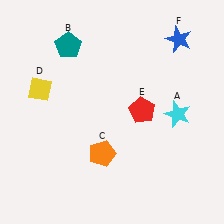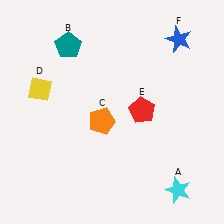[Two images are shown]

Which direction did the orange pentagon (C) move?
The orange pentagon (C) moved up.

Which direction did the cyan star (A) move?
The cyan star (A) moved down.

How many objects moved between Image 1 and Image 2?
2 objects moved between the two images.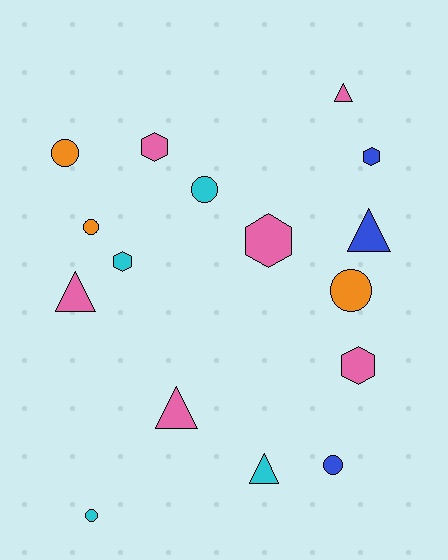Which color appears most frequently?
Pink, with 6 objects.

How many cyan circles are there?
There are 2 cyan circles.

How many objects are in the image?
There are 16 objects.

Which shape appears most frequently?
Circle, with 6 objects.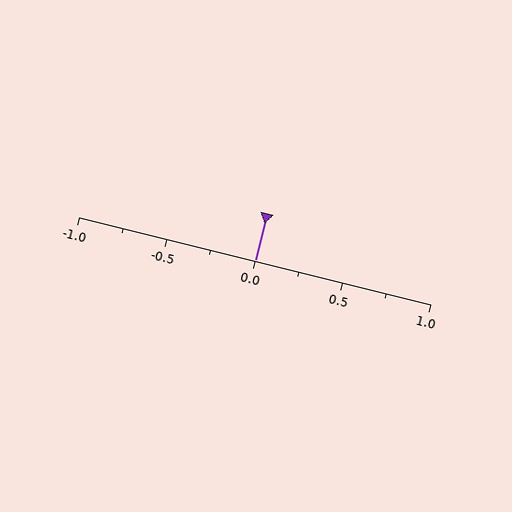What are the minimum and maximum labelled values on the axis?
The axis runs from -1.0 to 1.0.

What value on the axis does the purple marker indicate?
The marker indicates approximately 0.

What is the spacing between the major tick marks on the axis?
The major ticks are spaced 0.5 apart.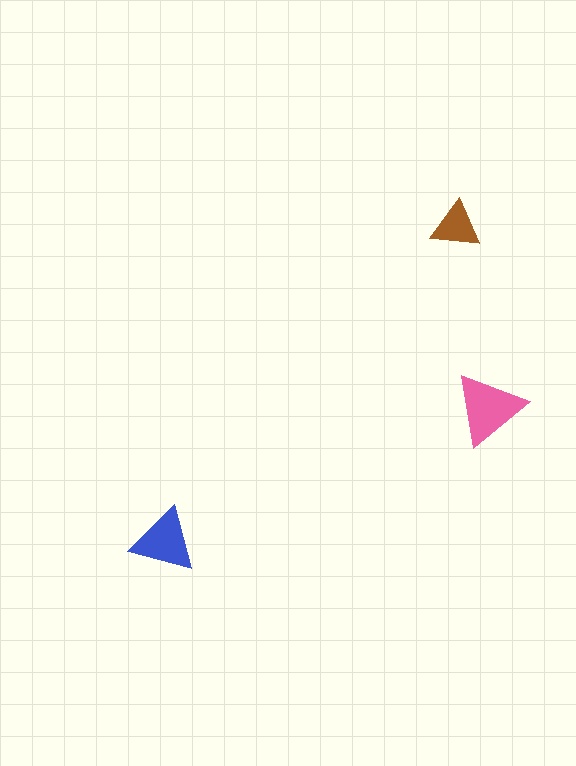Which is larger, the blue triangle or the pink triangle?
The pink one.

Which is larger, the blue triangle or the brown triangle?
The blue one.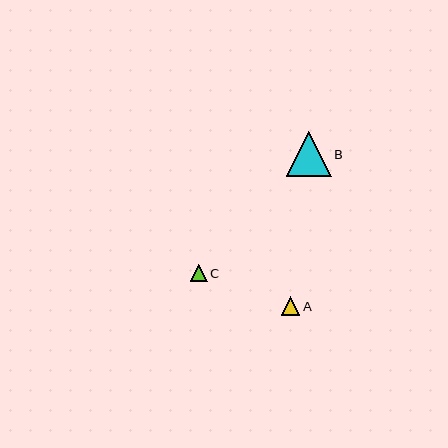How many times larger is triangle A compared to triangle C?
Triangle A is approximately 1.1 times the size of triangle C.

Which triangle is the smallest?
Triangle C is the smallest with a size of approximately 17 pixels.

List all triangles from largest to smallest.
From largest to smallest: B, A, C.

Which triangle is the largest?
Triangle B is the largest with a size of approximately 45 pixels.